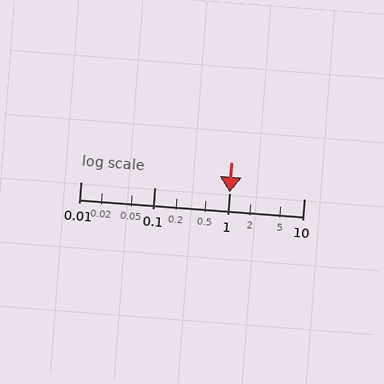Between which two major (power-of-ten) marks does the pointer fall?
The pointer is between 1 and 10.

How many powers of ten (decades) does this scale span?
The scale spans 3 decades, from 0.01 to 10.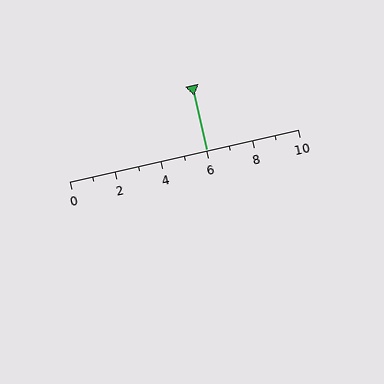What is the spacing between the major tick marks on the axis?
The major ticks are spaced 2 apart.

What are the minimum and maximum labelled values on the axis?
The axis runs from 0 to 10.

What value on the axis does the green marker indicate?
The marker indicates approximately 6.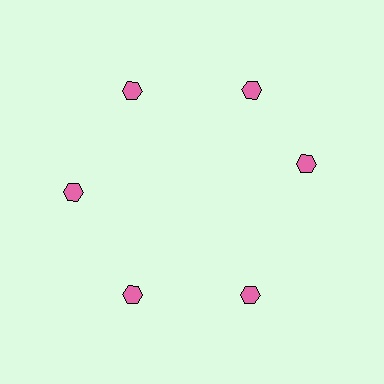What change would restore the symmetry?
The symmetry would be restored by rotating it back into even spacing with its neighbors so that all 6 hexagons sit at equal angles and equal distance from the center.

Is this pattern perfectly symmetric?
No. The 6 pink hexagons are arranged in a ring, but one element near the 3 o'clock position is rotated out of alignment along the ring, breaking the 6-fold rotational symmetry.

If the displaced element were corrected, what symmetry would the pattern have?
It would have 6-fold rotational symmetry — the pattern would map onto itself every 60 degrees.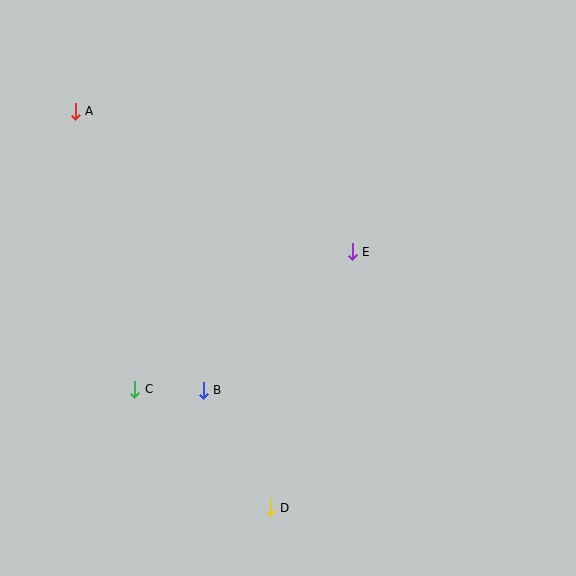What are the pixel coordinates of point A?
Point A is at (75, 111).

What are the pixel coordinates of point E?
Point E is at (352, 252).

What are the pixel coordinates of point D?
Point D is at (270, 508).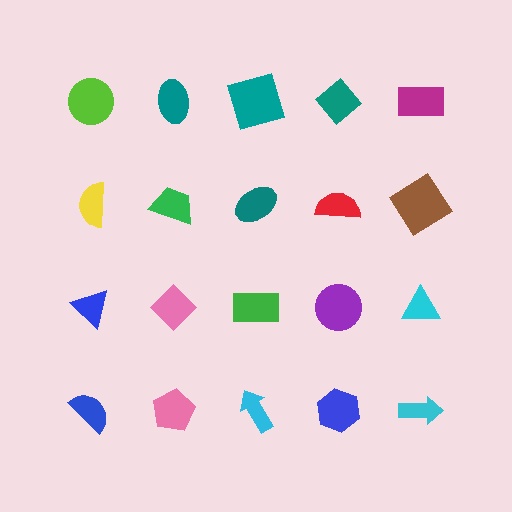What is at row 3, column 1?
A blue triangle.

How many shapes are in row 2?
5 shapes.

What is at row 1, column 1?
A lime circle.